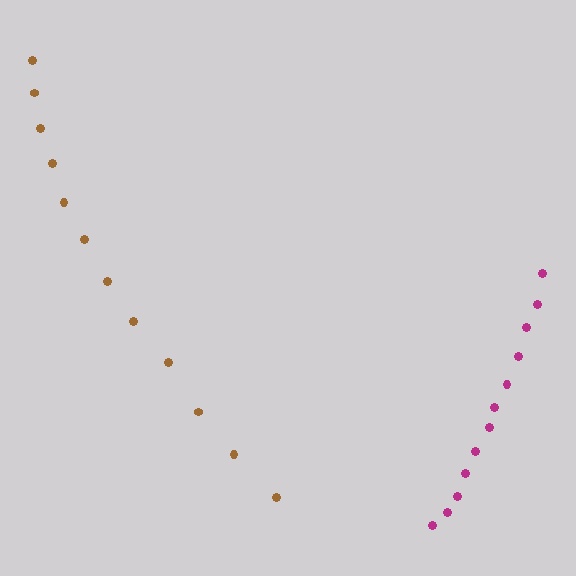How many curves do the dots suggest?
There are 2 distinct paths.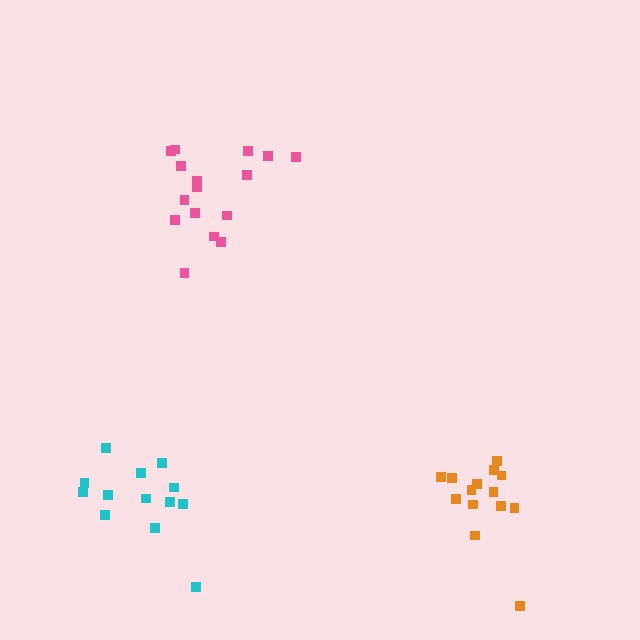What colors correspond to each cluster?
The clusters are colored: orange, cyan, pink.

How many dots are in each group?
Group 1: 14 dots, Group 2: 13 dots, Group 3: 16 dots (43 total).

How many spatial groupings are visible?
There are 3 spatial groupings.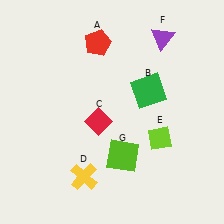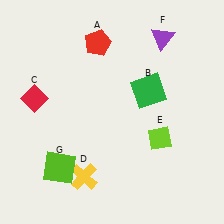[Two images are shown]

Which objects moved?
The objects that moved are: the red diamond (C), the lime square (G).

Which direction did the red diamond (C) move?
The red diamond (C) moved left.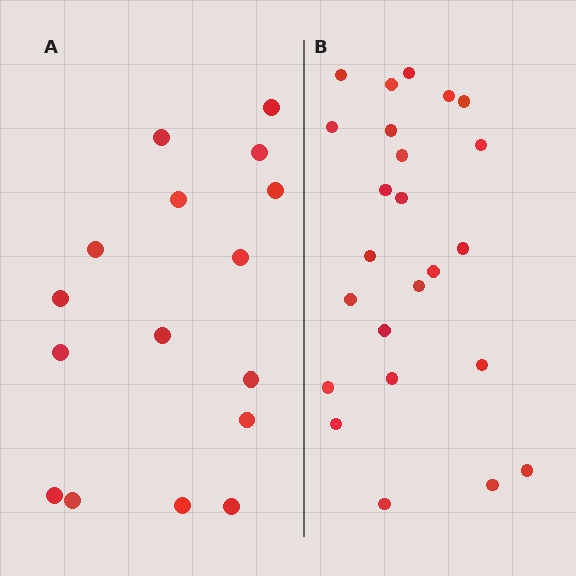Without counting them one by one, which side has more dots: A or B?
Region B (the right region) has more dots.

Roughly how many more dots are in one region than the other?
Region B has roughly 8 or so more dots than region A.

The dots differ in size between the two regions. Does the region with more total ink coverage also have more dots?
No. Region A has more total ink coverage because its dots are larger, but region B actually contains more individual dots. Total area can be misleading — the number of items is what matters here.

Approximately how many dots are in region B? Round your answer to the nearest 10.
About 20 dots. (The exact count is 24, which rounds to 20.)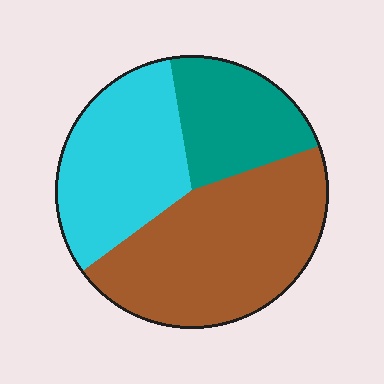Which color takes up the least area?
Teal, at roughly 20%.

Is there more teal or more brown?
Brown.